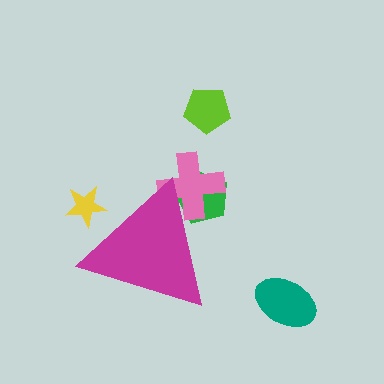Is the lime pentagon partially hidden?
No, the lime pentagon is fully visible.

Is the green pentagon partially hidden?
Yes, the green pentagon is partially hidden behind the magenta triangle.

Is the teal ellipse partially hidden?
No, the teal ellipse is fully visible.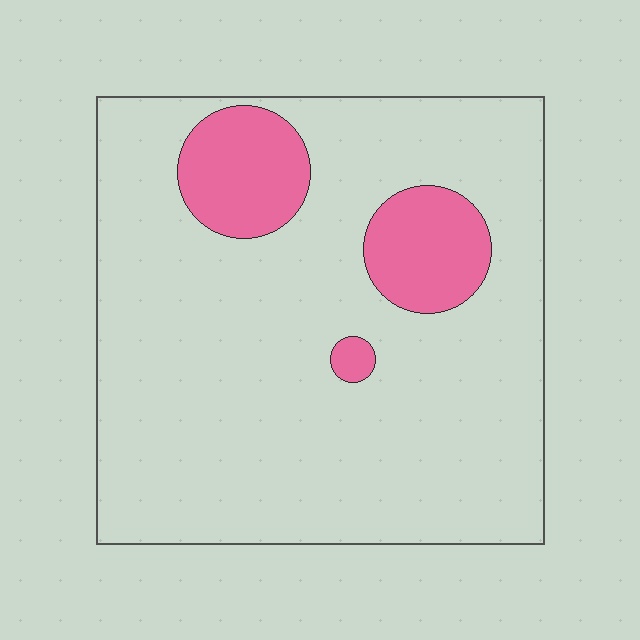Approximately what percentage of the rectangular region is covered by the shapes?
Approximately 15%.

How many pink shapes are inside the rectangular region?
3.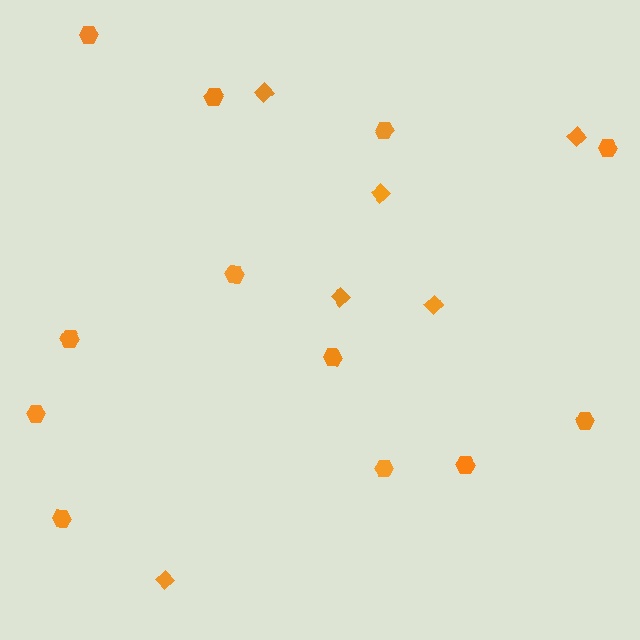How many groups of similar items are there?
There are 2 groups: one group of diamonds (6) and one group of hexagons (12).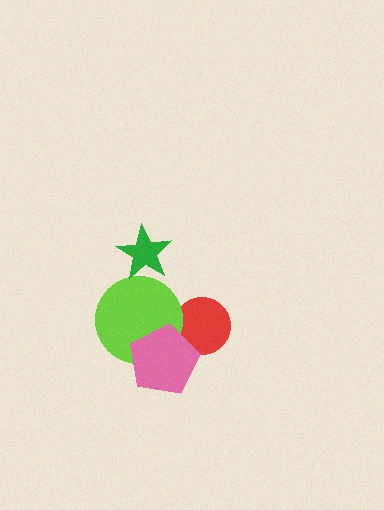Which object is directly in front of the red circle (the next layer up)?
The lime circle is directly in front of the red circle.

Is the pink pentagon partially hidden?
No, no other shape covers it.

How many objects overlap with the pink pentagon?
3 objects overlap with the pink pentagon.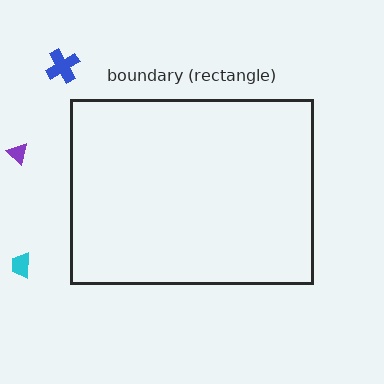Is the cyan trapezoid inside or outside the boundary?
Outside.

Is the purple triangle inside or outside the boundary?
Outside.